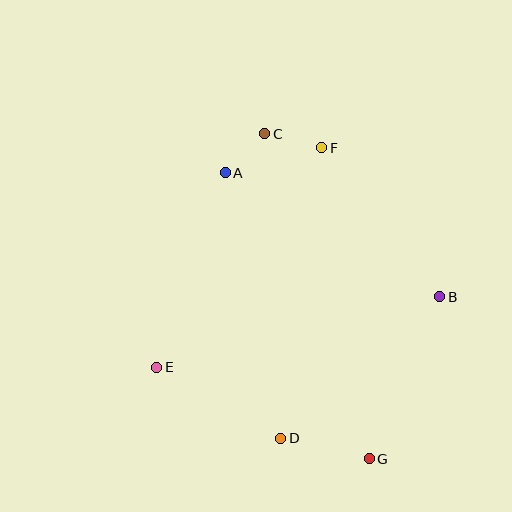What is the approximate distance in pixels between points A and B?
The distance between A and B is approximately 248 pixels.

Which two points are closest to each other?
Points A and C are closest to each other.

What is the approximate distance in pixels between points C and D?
The distance between C and D is approximately 305 pixels.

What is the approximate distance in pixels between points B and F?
The distance between B and F is approximately 190 pixels.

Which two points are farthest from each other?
Points C and G are farthest from each other.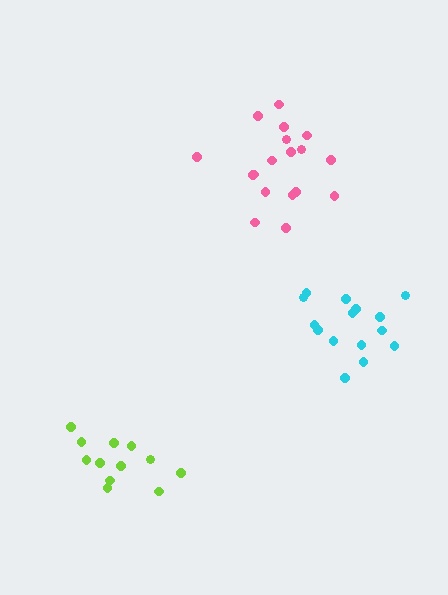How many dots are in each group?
Group 1: 18 dots, Group 2: 16 dots, Group 3: 12 dots (46 total).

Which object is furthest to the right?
The cyan cluster is rightmost.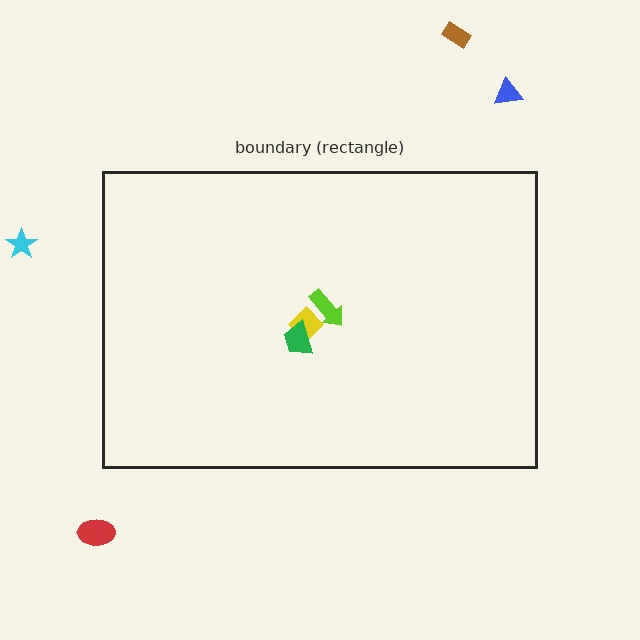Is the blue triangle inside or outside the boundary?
Outside.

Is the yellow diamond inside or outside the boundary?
Inside.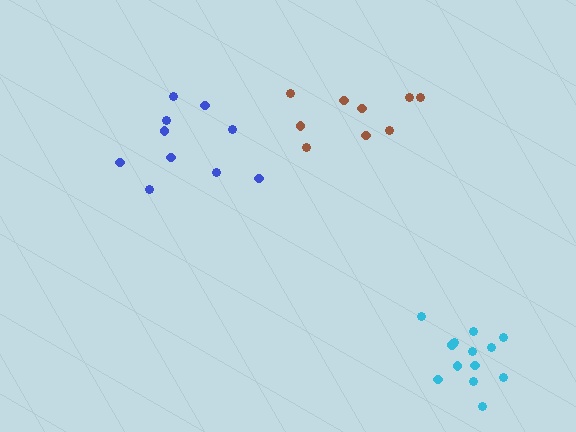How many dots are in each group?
Group 1: 13 dots, Group 2: 9 dots, Group 3: 10 dots (32 total).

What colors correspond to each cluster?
The clusters are colored: cyan, brown, blue.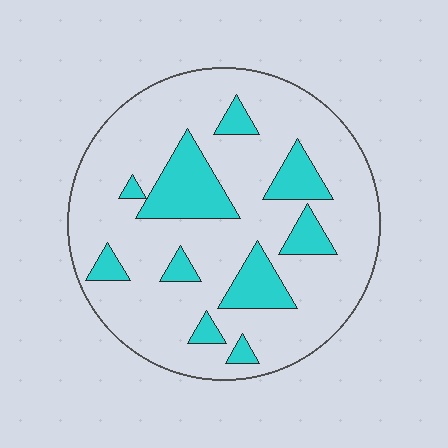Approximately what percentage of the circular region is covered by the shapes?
Approximately 20%.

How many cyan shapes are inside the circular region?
10.